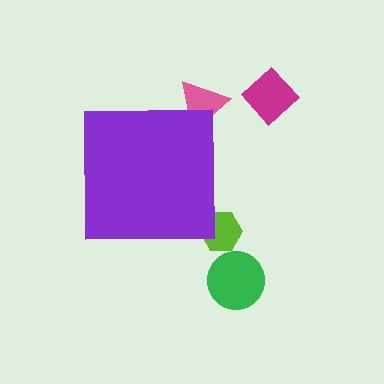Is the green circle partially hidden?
No, the green circle is fully visible.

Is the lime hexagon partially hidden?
Yes, the lime hexagon is partially hidden behind the purple square.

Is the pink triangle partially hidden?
Yes, the pink triangle is partially hidden behind the purple square.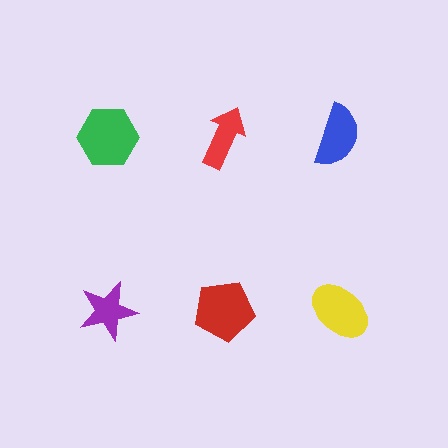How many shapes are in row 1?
3 shapes.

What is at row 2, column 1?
A purple star.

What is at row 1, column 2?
A red arrow.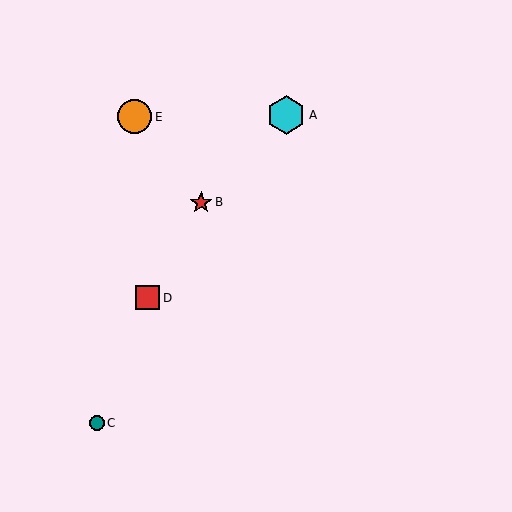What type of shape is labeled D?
Shape D is a red square.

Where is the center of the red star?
The center of the red star is at (201, 202).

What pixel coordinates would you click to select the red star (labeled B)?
Click at (201, 202) to select the red star B.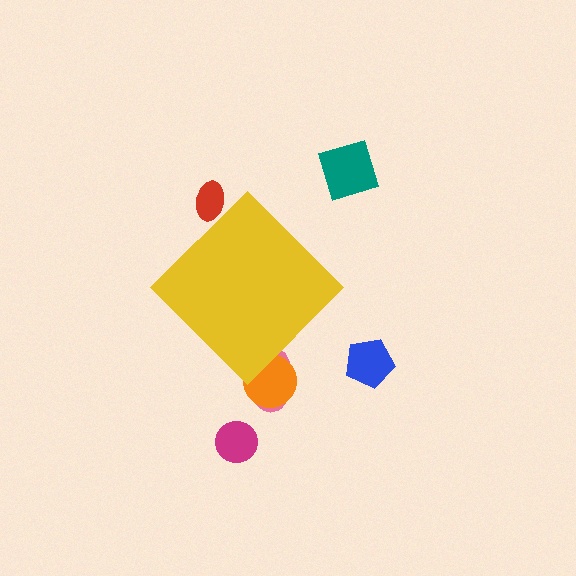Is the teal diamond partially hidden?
No, the teal diamond is fully visible.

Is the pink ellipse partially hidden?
Yes, the pink ellipse is partially hidden behind the yellow diamond.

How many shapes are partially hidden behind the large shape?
3 shapes are partially hidden.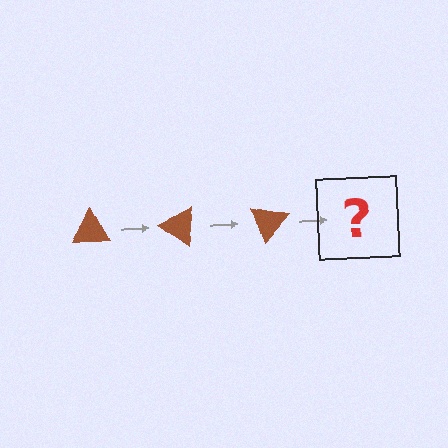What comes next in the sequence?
The next element should be a brown triangle rotated 105 degrees.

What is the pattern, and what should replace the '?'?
The pattern is that the triangle rotates 35 degrees each step. The '?' should be a brown triangle rotated 105 degrees.